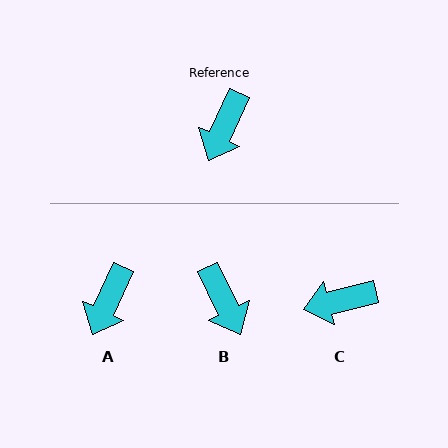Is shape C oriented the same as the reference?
No, it is off by about 51 degrees.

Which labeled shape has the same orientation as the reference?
A.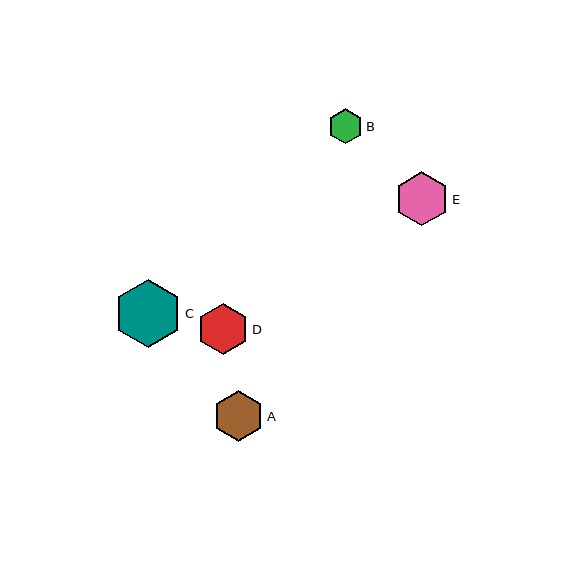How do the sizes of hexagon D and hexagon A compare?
Hexagon D and hexagon A are approximately the same size.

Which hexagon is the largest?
Hexagon C is the largest with a size of approximately 69 pixels.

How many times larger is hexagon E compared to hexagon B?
Hexagon E is approximately 1.5 times the size of hexagon B.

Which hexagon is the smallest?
Hexagon B is the smallest with a size of approximately 35 pixels.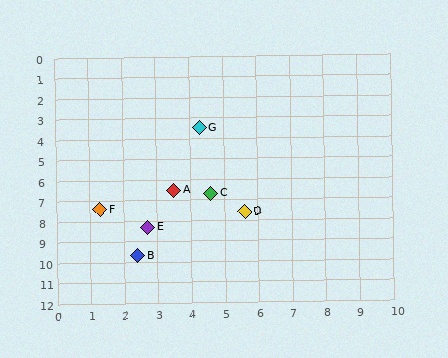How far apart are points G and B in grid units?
Points G and B are about 6.5 grid units apart.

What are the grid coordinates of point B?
Point B is at approximately (2.4, 9.7).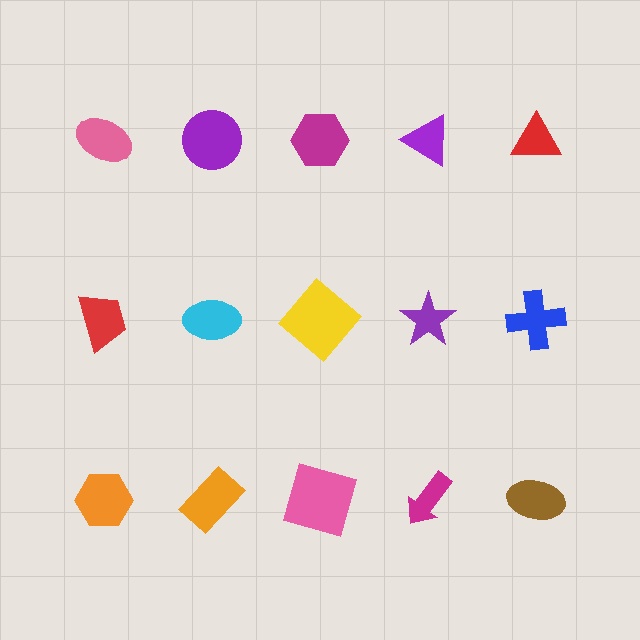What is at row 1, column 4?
A purple triangle.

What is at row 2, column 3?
A yellow diamond.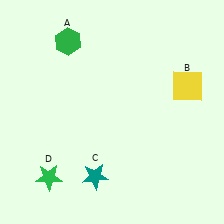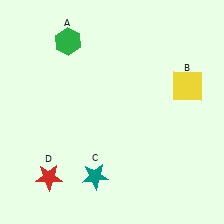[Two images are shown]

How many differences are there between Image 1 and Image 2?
There is 1 difference between the two images.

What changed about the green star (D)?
In Image 1, D is green. In Image 2, it changed to red.